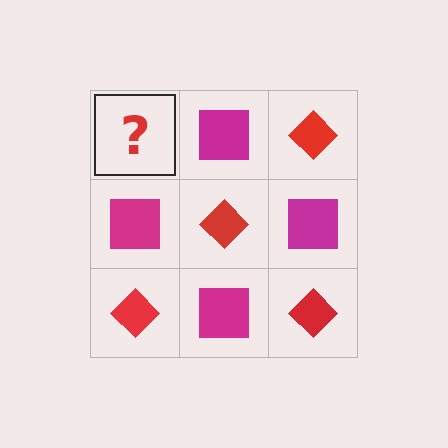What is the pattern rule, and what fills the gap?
The rule is that it alternates red diamond and magenta square in a checkerboard pattern. The gap should be filled with a red diamond.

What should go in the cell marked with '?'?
The missing cell should contain a red diamond.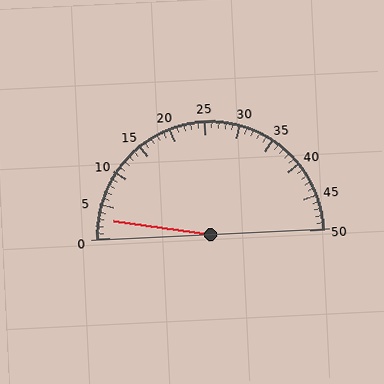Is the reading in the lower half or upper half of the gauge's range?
The reading is in the lower half of the range (0 to 50).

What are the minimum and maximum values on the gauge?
The gauge ranges from 0 to 50.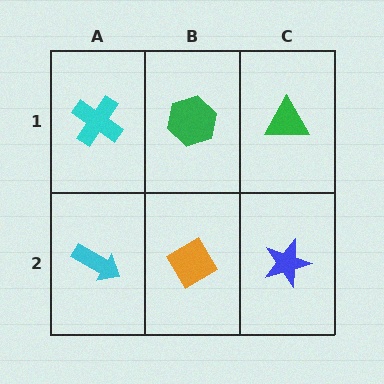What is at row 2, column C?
A blue star.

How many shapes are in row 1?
3 shapes.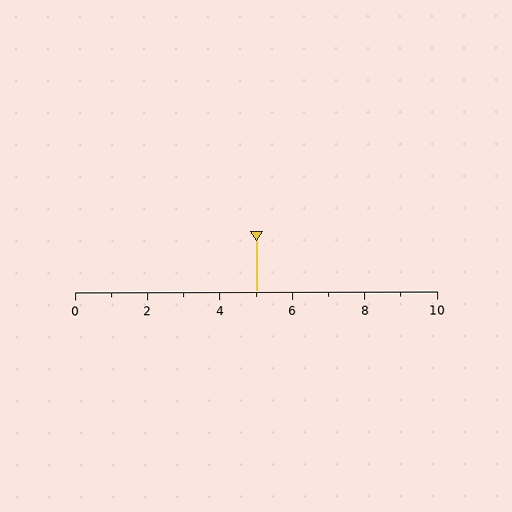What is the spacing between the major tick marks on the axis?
The major ticks are spaced 2 apart.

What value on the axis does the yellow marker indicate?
The marker indicates approximately 5.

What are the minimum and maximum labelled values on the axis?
The axis runs from 0 to 10.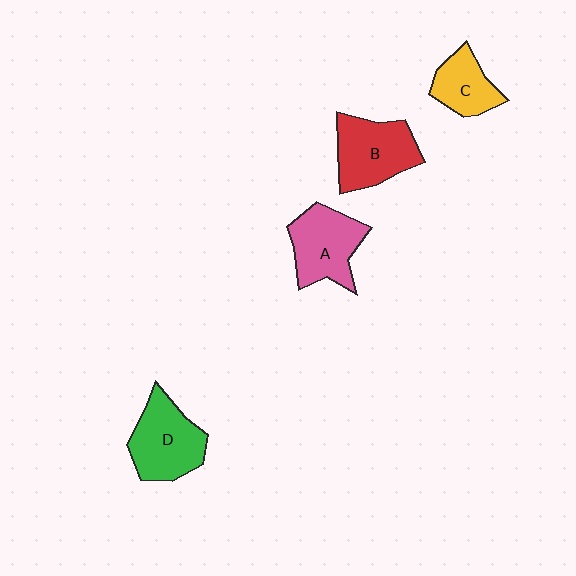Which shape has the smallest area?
Shape C (yellow).